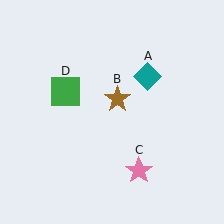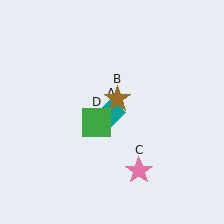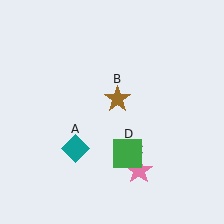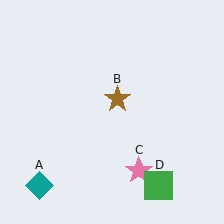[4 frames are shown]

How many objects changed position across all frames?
2 objects changed position: teal diamond (object A), green square (object D).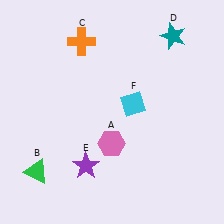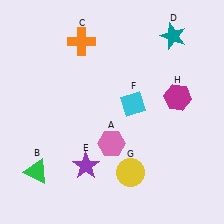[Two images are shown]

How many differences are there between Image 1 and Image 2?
There are 2 differences between the two images.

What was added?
A yellow circle (G), a magenta hexagon (H) were added in Image 2.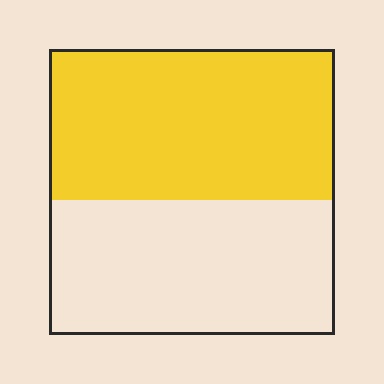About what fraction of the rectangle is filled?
About one half (1/2).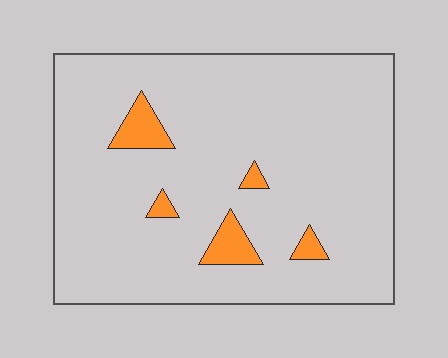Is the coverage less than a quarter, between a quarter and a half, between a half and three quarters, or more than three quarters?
Less than a quarter.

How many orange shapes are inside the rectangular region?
5.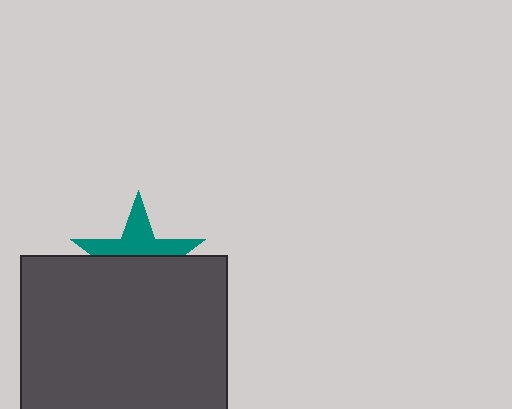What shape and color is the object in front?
The object in front is a dark gray square.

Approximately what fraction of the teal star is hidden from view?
Roughly 55% of the teal star is hidden behind the dark gray square.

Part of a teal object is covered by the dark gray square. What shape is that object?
It is a star.